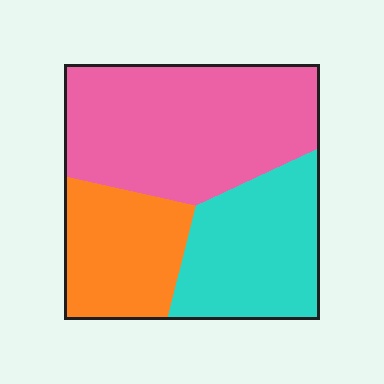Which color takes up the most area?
Pink, at roughly 45%.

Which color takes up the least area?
Orange, at roughly 25%.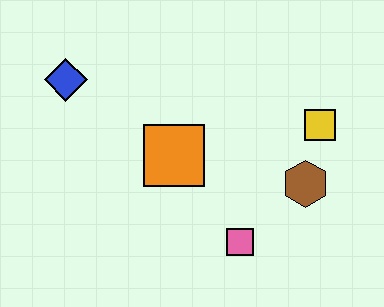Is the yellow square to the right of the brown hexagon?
Yes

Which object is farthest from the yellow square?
The blue diamond is farthest from the yellow square.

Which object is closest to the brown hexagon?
The yellow square is closest to the brown hexagon.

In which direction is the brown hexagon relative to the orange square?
The brown hexagon is to the right of the orange square.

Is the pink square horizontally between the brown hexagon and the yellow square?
No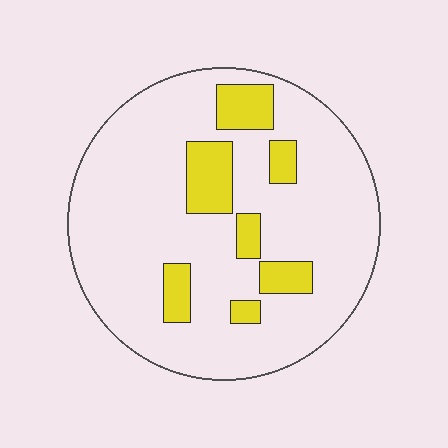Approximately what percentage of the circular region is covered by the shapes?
Approximately 15%.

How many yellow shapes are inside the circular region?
7.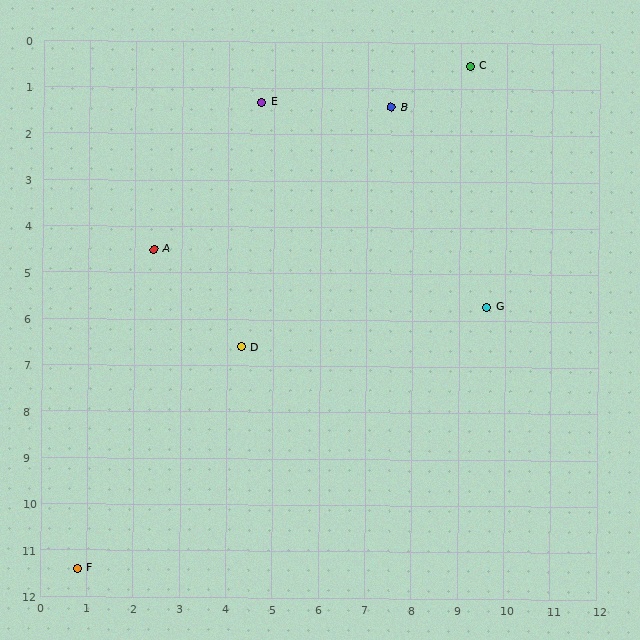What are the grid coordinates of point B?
Point B is at approximately (7.5, 1.4).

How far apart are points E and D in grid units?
Points E and D are about 5.3 grid units apart.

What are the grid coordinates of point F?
Point F is at approximately (0.8, 11.4).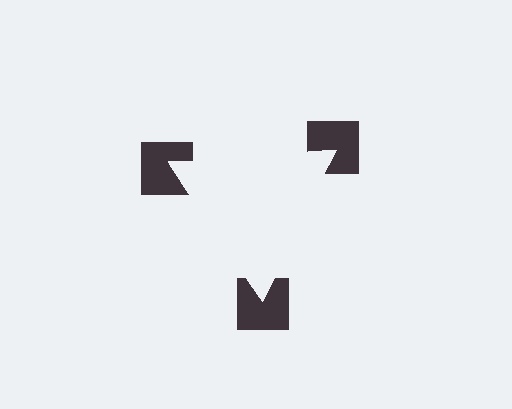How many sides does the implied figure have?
3 sides.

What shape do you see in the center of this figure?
An illusory triangle — its edges are inferred from the aligned wedge cuts in the notched squares, not physically drawn.